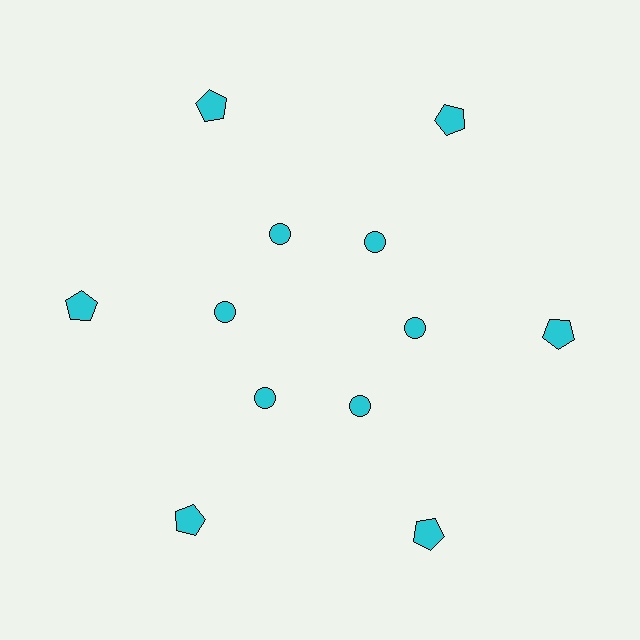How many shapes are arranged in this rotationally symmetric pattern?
There are 12 shapes, arranged in 6 groups of 2.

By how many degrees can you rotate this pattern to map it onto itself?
The pattern maps onto itself every 60 degrees of rotation.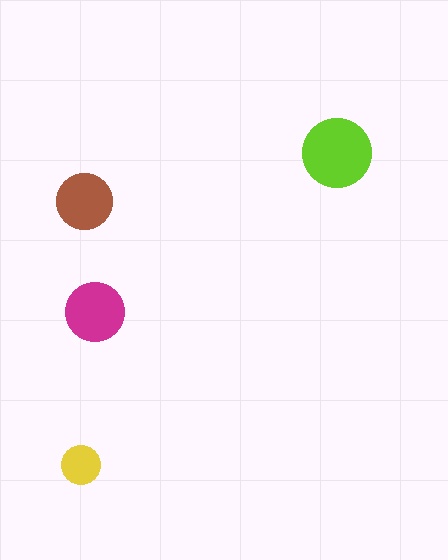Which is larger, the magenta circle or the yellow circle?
The magenta one.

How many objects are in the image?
There are 4 objects in the image.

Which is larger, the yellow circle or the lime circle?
The lime one.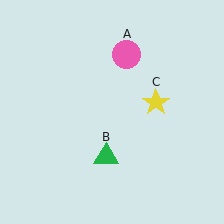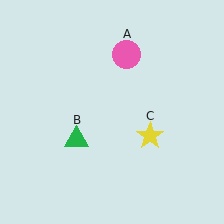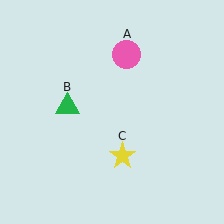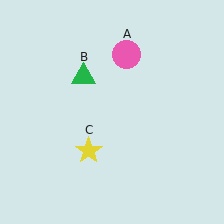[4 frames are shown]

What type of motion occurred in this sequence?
The green triangle (object B), yellow star (object C) rotated clockwise around the center of the scene.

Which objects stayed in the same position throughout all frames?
Pink circle (object A) remained stationary.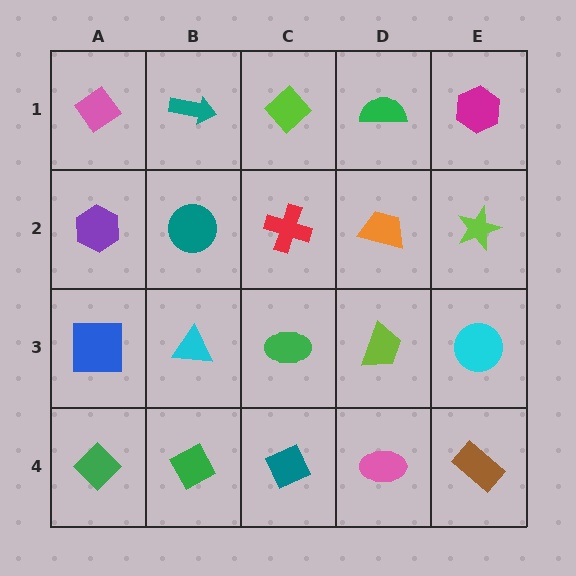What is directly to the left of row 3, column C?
A cyan triangle.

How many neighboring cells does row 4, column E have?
2.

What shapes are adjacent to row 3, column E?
A lime star (row 2, column E), a brown rectangle (row 4, column E), a lime trapezoid (row 3, column D).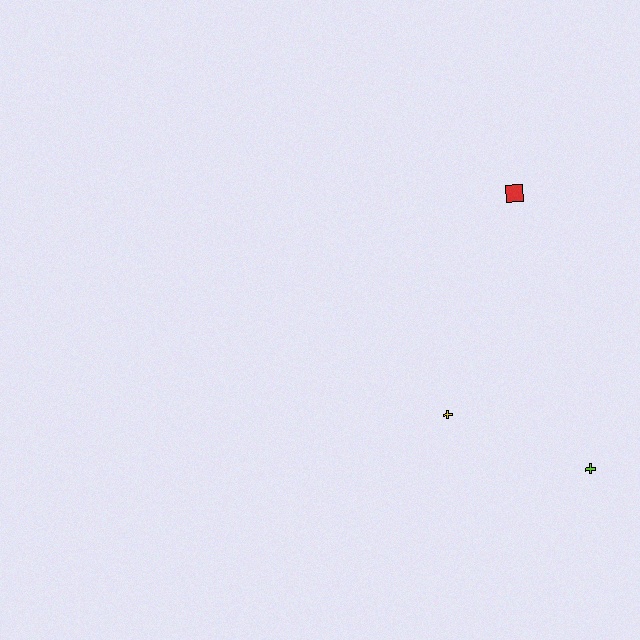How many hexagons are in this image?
There are no hexagons.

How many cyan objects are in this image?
There are no cyan objects.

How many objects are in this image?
There are 3 objects.